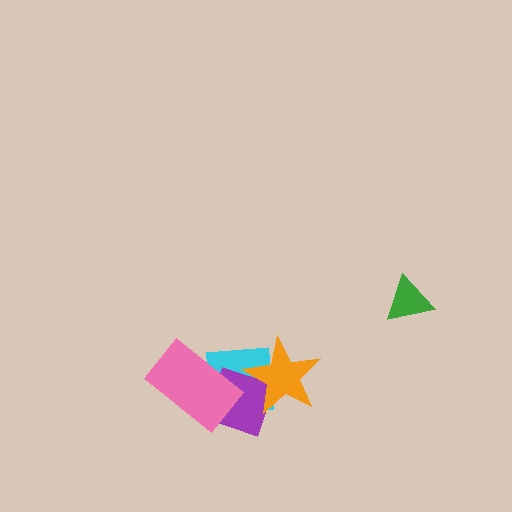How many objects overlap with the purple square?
3 objects overlap with the purple square.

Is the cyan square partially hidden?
Yes, it is partially covered by another shape.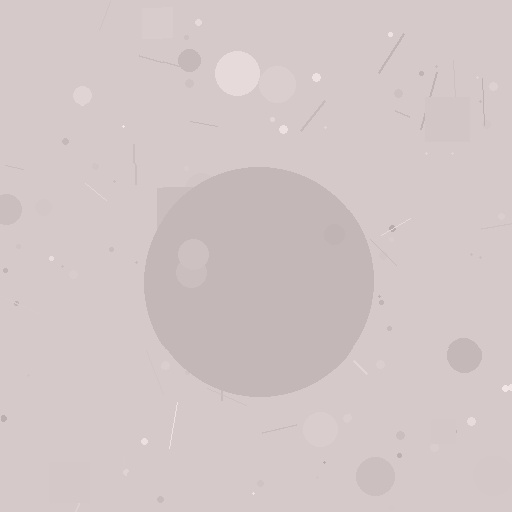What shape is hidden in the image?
A circle is hidden in the image.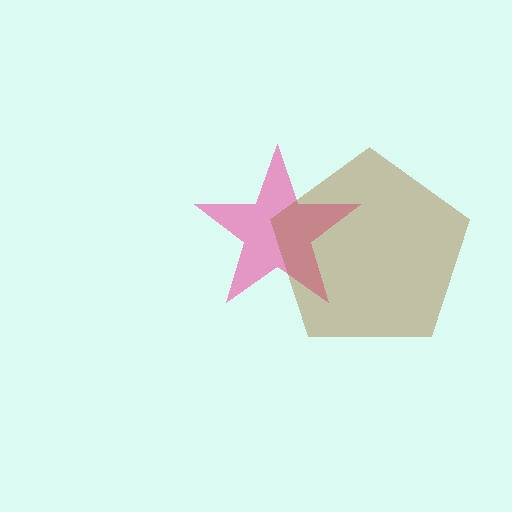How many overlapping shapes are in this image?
There are 2 overlapping shapes in the image.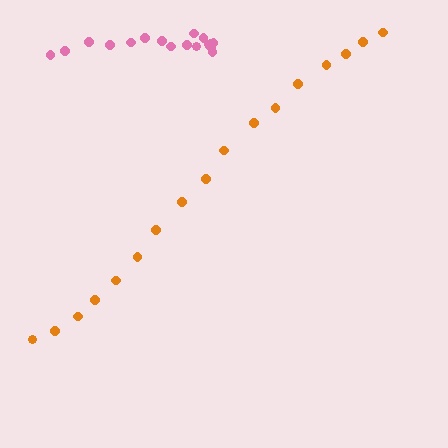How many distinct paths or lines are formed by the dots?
There are 2 distinct paths.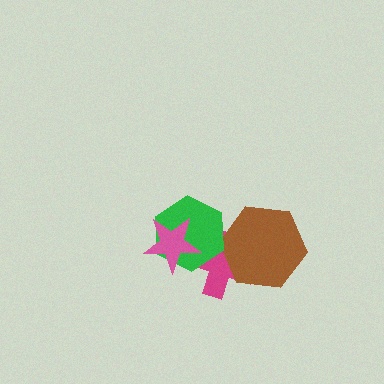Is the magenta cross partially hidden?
Yes, it is partially covered by another shape.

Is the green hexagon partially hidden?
Yes, it is partially covered by another shape.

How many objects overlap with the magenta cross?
3 objects overlap with the magenta cross.